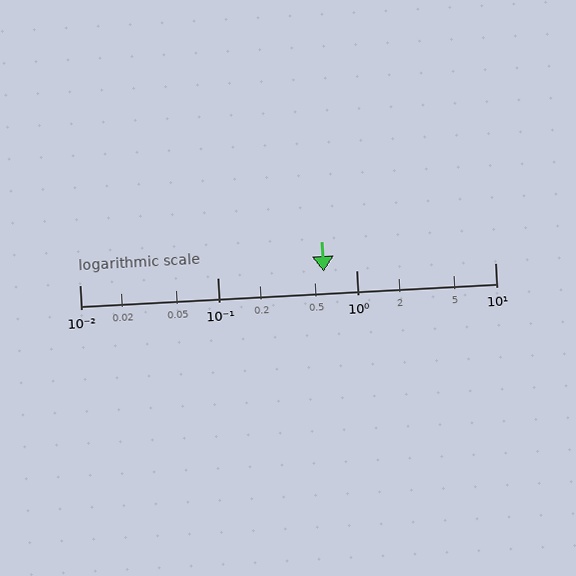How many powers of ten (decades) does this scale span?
The scale spans 3 decades, from 0.01 to 10.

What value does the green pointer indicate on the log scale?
The pointer indicates approximately 0.58.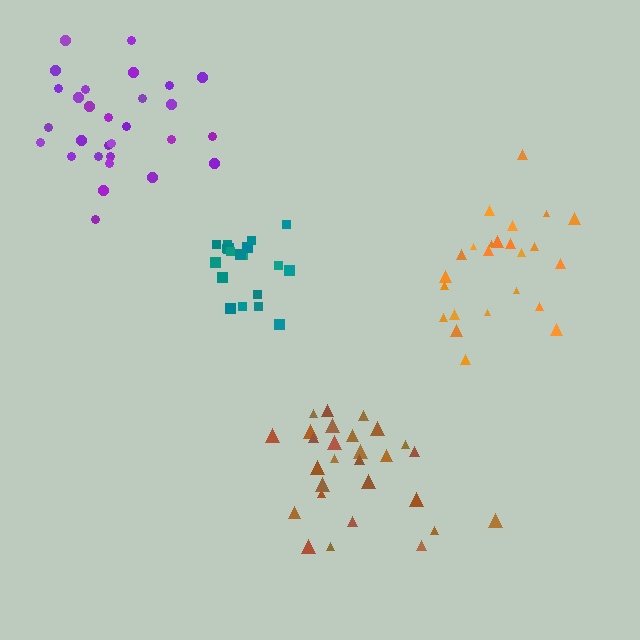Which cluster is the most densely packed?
Teal.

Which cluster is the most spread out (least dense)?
Brown.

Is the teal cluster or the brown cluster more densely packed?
Teal.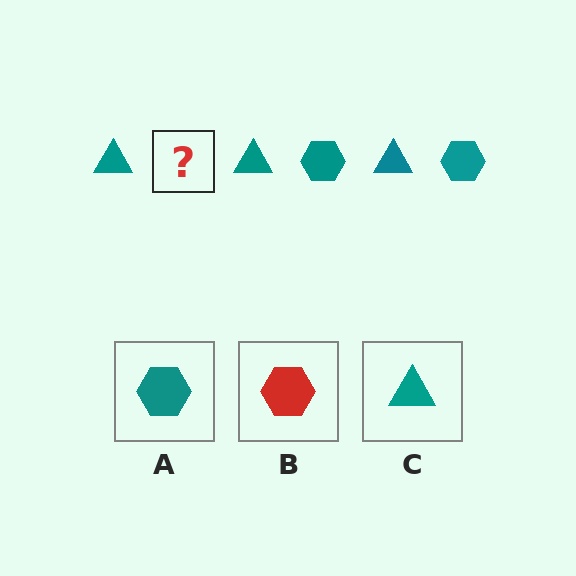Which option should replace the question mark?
Option A.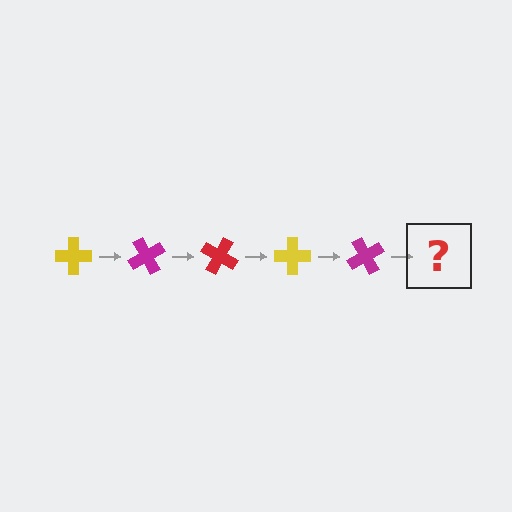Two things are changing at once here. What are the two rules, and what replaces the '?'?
The two rules are that it rotates 60 degrees each step and the color cycles through yellow, magenta, and red. The '?' should be a red cross, rotated 300 degrees from the start.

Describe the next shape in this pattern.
It should be a red cross, rotated 300 degrees from the start.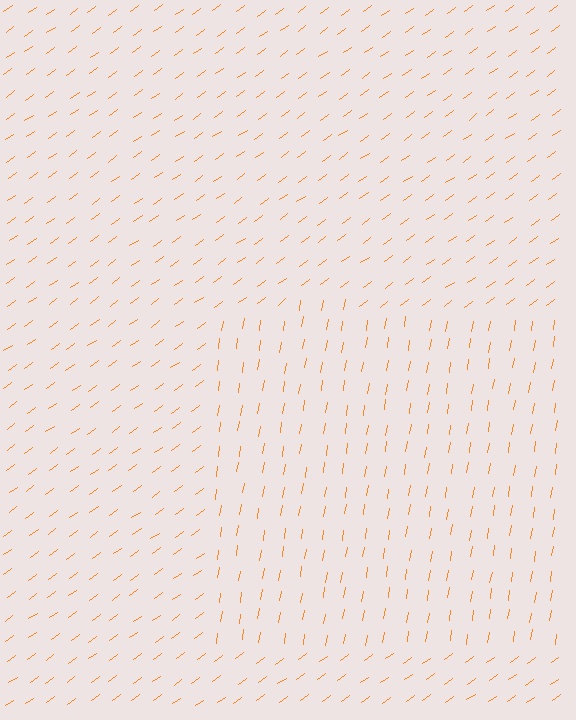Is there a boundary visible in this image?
Yes, there is a texture boundary formed by a change in line orientation.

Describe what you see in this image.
The image is filled with small orange line segments. A rectangle region in the image has lines oriented differently from the surrounding lines, creating a visible texture boundary.